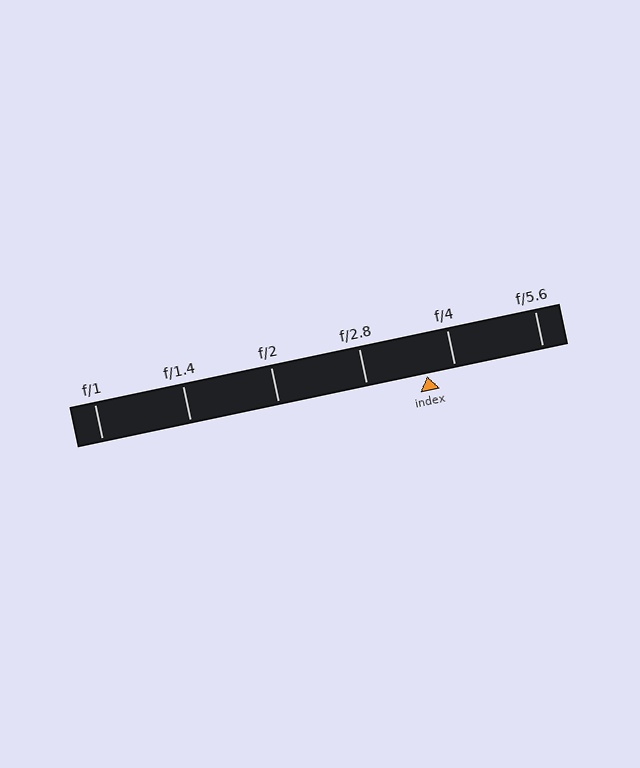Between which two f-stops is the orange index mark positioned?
The index mark is between f/2.8 and f/4.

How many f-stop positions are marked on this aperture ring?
There are 6 f-stop positions marked.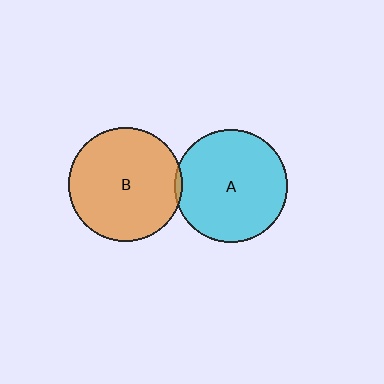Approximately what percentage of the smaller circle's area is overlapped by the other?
Approximately 5%.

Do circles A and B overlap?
Yes.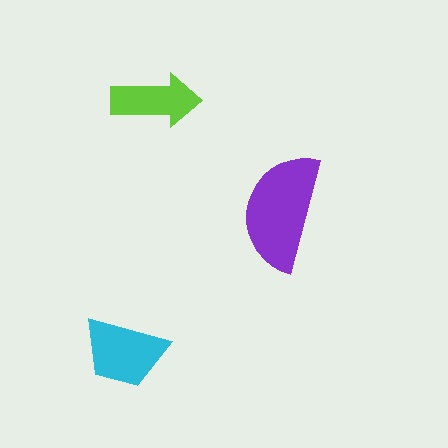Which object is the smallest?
The lime arrow.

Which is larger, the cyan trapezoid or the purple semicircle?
The purple semicircle.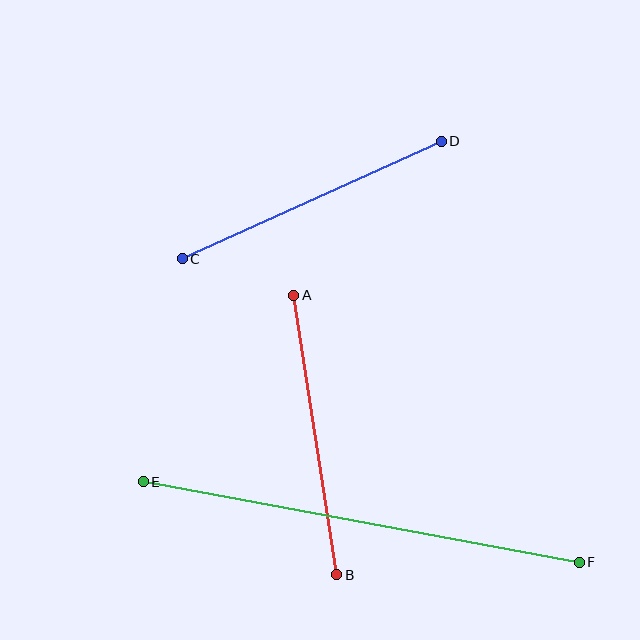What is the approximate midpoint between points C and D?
The midpoint is at approximately (312, 200) pixels.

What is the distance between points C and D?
The distance is approximately 284 pixels.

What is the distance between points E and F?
The distance is approximately 443 pixels.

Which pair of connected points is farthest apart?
Points E and F are farthest apart.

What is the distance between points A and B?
The distance is approximately 283 pixels.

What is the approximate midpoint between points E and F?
The midpoint is at approximately (361, 522) pixels.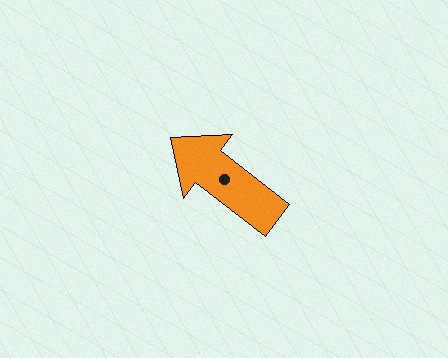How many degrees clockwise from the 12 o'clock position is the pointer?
Approximately 308 degrees.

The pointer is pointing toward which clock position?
Roughly 10 o'clock.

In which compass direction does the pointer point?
Northwest.